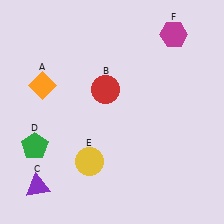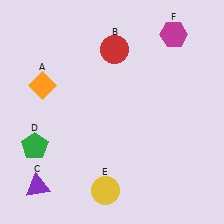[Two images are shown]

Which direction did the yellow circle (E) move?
The yellow circle (E) moved down.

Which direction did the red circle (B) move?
The red circle (B) moved up.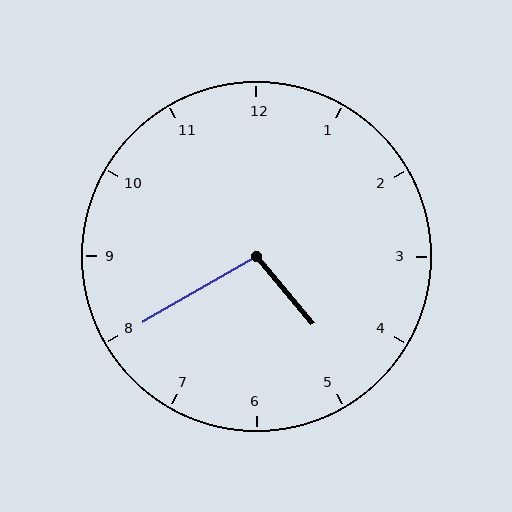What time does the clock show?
4:40.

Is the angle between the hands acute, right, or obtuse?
It is obtuse.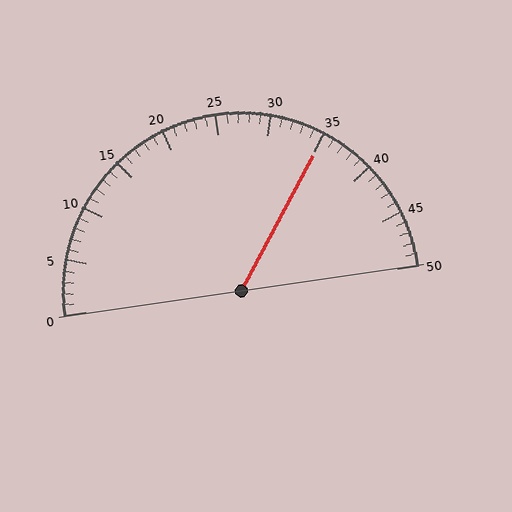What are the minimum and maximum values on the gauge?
The gauge ranges from 0 to 50.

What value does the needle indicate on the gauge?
The needle indicates approximately 35.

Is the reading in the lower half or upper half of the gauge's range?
The reading is in the upper half of the range (0 to 50).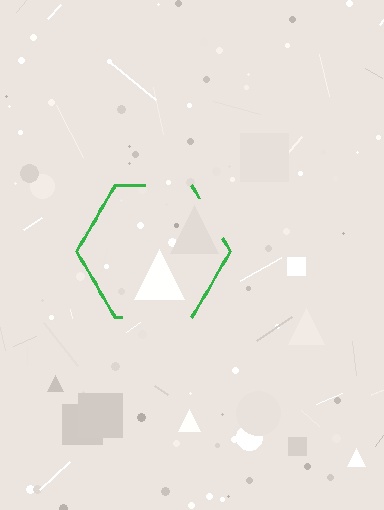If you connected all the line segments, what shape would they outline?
They would outline a hexagon.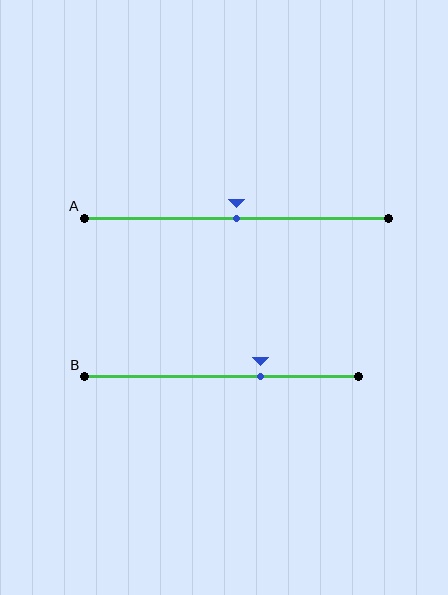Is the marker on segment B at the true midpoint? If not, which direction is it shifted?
No, the marker on segment B is shifted to the right by about 14% of the segment length.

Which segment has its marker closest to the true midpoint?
Segment A has its marker closest to the true midpoint.